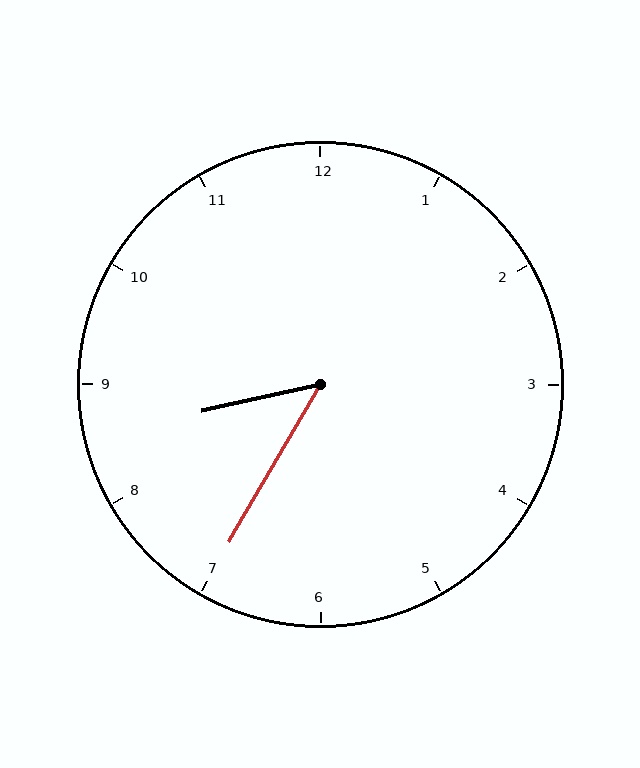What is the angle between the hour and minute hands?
Approximately 48 degrees.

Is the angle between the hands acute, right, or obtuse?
It is acute.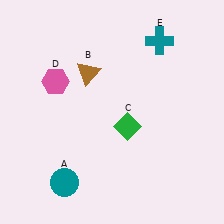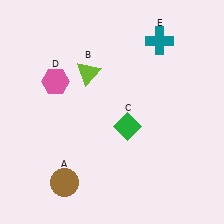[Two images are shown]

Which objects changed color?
A changed from teal to brown. B changed from brown to lime.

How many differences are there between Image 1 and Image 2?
There are 2 differences between the two images.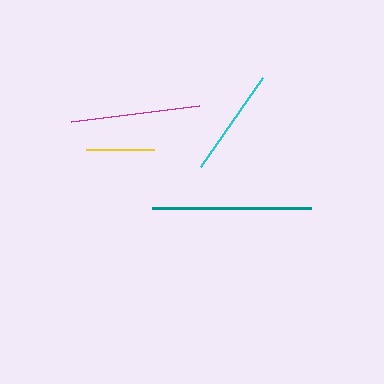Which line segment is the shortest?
The yellow line is the shortest at approximately 68 pixels.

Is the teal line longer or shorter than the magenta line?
The teal line is longer than the magenta line.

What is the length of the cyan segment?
The cyan segment is approximately 109 pixels long.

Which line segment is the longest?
The teal line is the longest at approximately 159 pixels.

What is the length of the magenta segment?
The magenta segment is approximately 128 pixels long.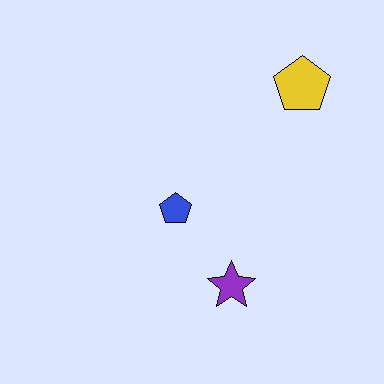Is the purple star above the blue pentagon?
No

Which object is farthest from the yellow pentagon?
The purple star is farthest from the yellow pentagon.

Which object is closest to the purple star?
The blue pentagon is closest to the purple star.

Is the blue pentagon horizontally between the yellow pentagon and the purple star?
No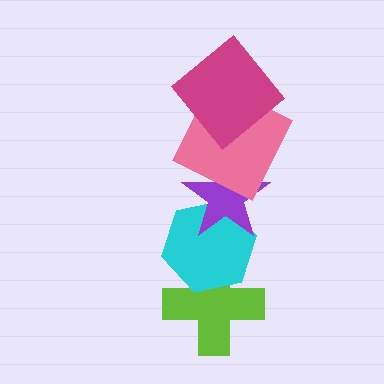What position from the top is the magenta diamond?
The magenta diamond is 1st from the top.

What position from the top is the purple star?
The purple star is 3rd from the top.